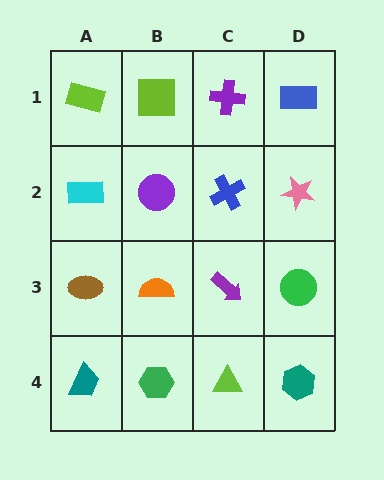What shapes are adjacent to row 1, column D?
A pink star (row 2, column D), a purple cross (row 1, column C).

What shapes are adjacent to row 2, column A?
A lime rectangle (row 1, column A), a brown ellipse (row 3, column A), a purple circle (row 2, column B).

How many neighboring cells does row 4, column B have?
3.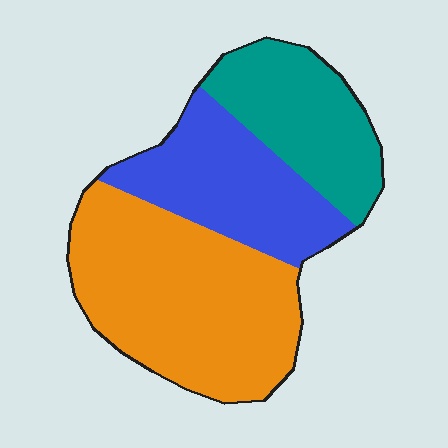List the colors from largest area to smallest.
From largest to smallest: orange, blue, teal.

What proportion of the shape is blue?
Blue covers about 30% of the shape.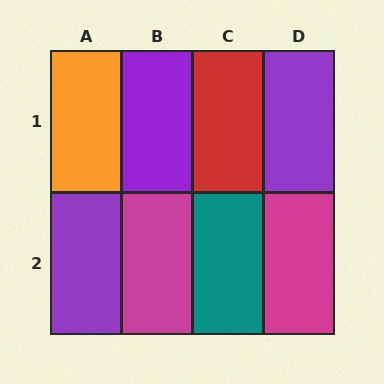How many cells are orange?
1 cell is orange.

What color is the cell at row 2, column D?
Magenta.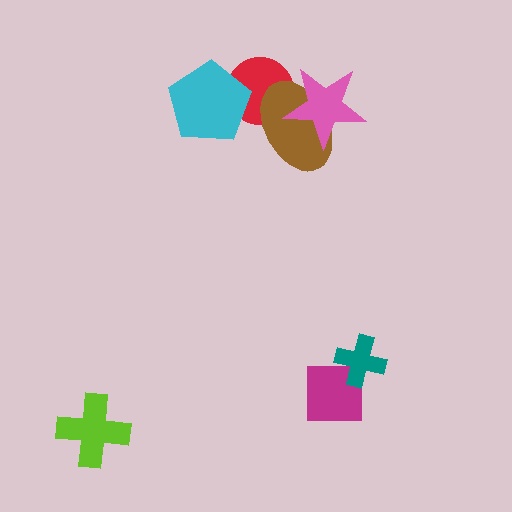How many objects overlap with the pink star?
2 objects overlap with the pink star.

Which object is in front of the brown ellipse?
The pink star is in front of the brown ellipse.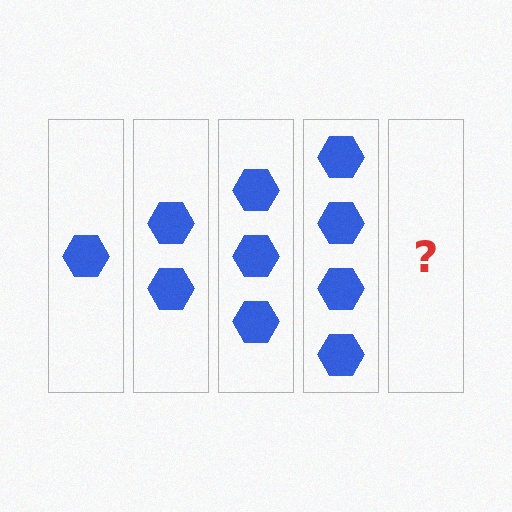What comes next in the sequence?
The next element should be 5 hexagons.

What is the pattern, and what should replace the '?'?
The pattern is that each step adds one more hexagon. The '?' should be 5 hexagons.